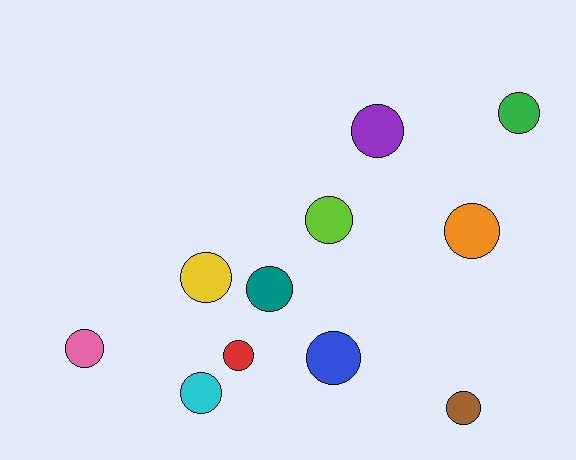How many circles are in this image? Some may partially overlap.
There are 11 circles.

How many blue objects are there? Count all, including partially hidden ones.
There is 1 blue object.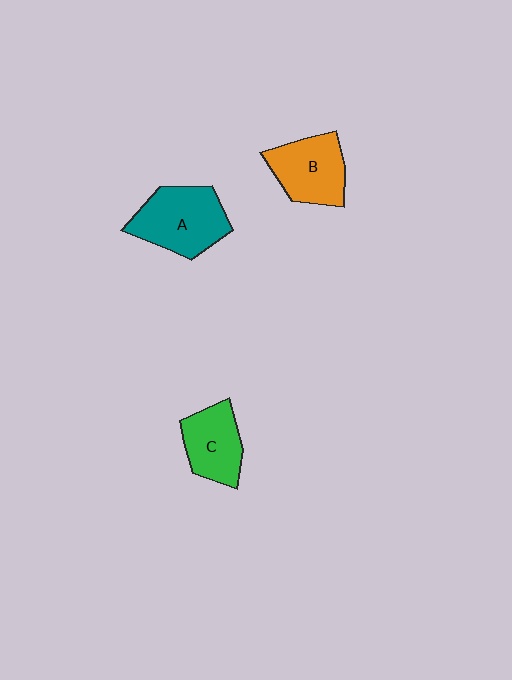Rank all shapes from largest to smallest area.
From largest to smallest: A (teal), B (orange), C (green).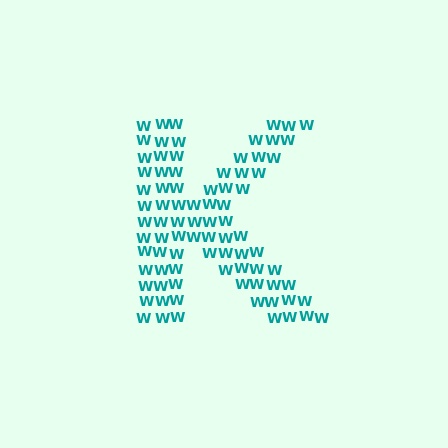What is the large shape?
The large shape is the letter K.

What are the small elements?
The small elements are letter W's.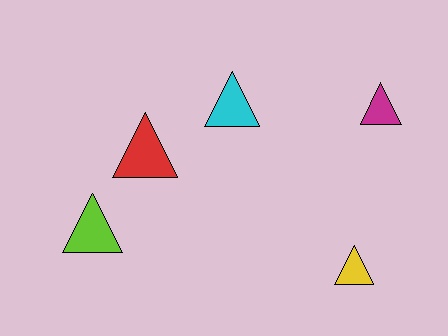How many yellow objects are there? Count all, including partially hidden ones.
There is 1 yellow object.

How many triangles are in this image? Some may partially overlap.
There are 5 triangles.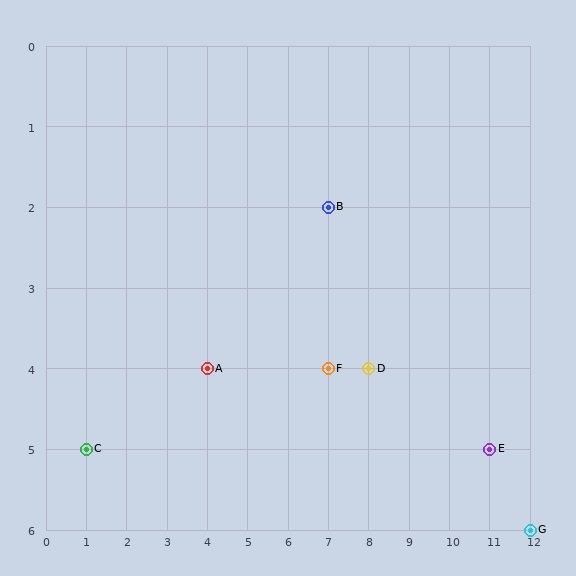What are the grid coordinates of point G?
Point G is at grid coordinates (12, 6).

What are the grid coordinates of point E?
Point E is at grid coordinates (11, 5).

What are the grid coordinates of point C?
Point C is at grid coordinates (1, 5).